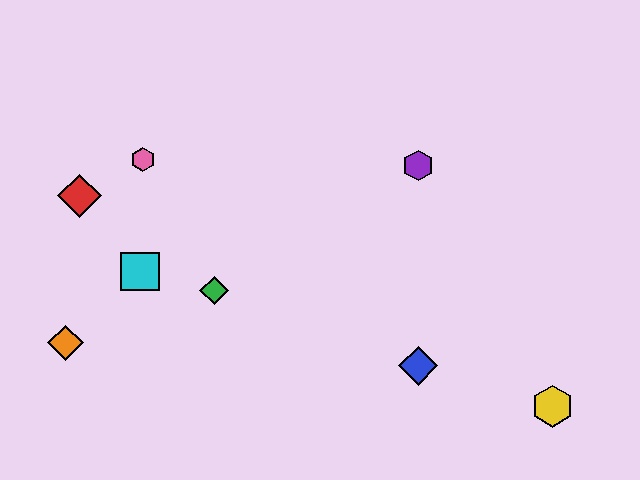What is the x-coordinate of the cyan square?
The cyan square is at x≈140.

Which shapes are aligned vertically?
The blue diamond, the purple hexagon are aligned vertically.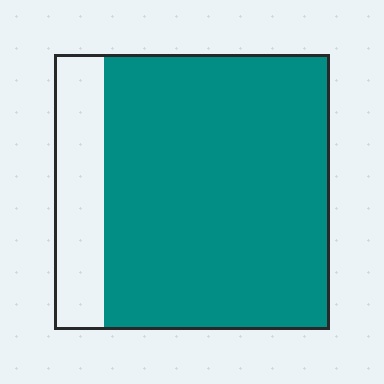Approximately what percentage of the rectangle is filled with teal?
Approximately 80%.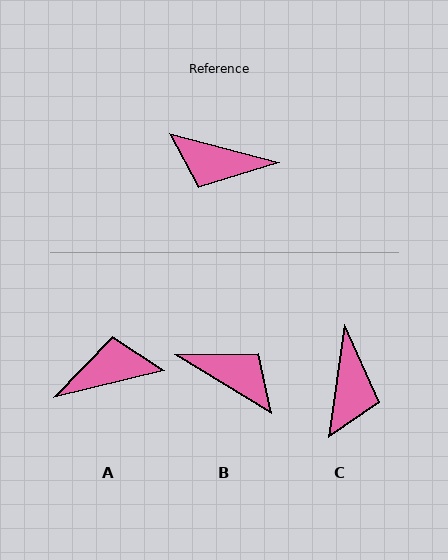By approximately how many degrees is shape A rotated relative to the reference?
Approximately 151 degrees clockwise.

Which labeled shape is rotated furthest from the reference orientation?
B, about 164 degrees away.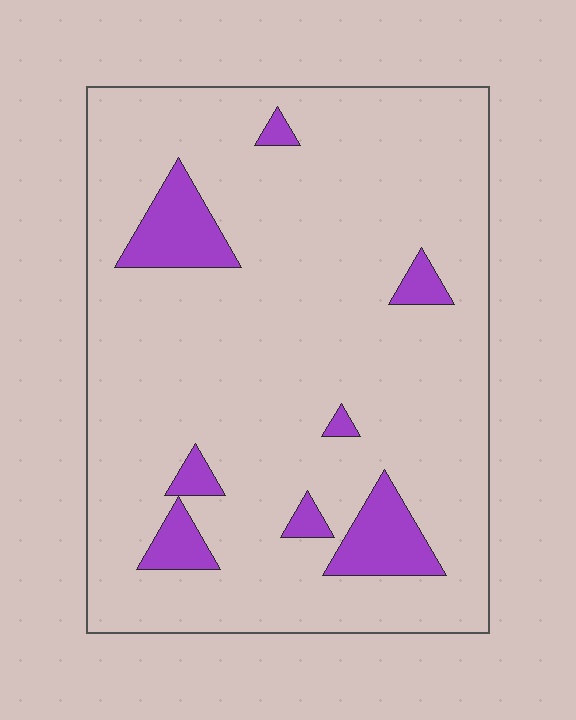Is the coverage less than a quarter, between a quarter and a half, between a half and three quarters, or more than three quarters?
Less than a quarter.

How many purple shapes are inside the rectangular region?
8.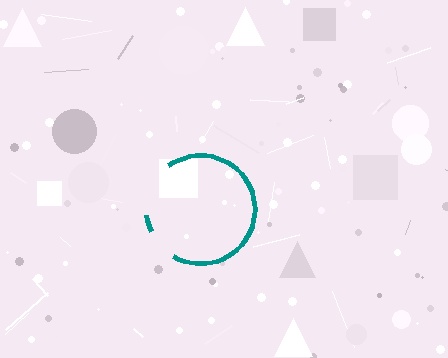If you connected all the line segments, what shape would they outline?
They would outline a circle.